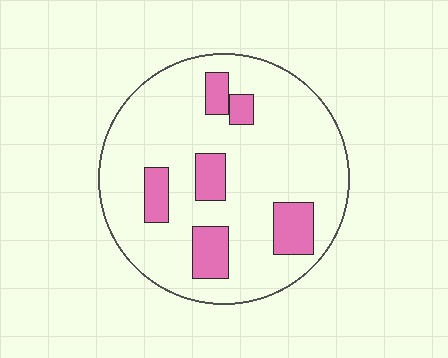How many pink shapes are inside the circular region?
6.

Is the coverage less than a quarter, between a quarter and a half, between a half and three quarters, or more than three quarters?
Less than a quarter.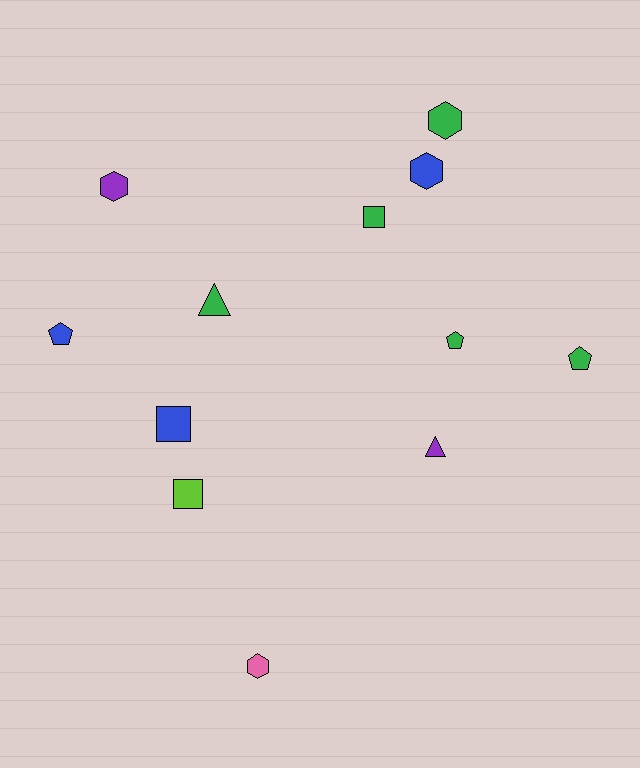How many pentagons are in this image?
There are 3 pentagons.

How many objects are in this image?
There are 12 objects.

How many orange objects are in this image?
There are no orange objects.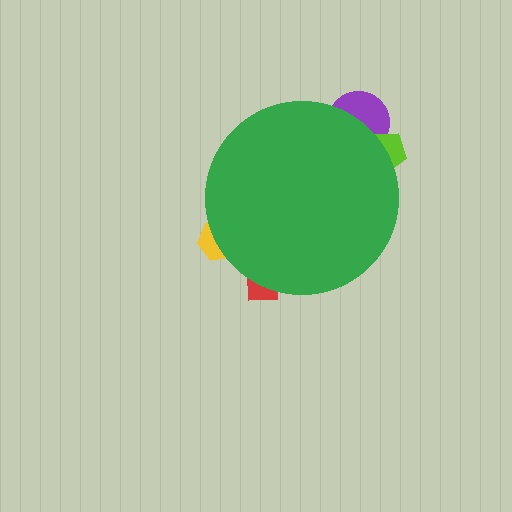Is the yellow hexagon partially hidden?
Yes, the yellow hexagon is partially hidden behind the green circle.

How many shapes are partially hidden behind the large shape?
4 shapes are partially hidden.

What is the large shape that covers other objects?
A green circle.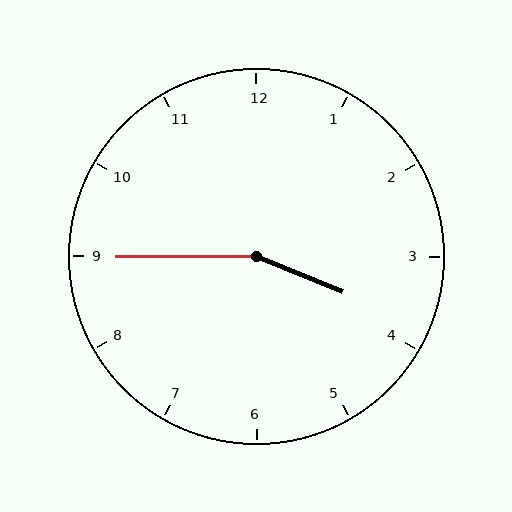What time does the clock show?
3:45.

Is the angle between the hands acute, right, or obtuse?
It is obtuse.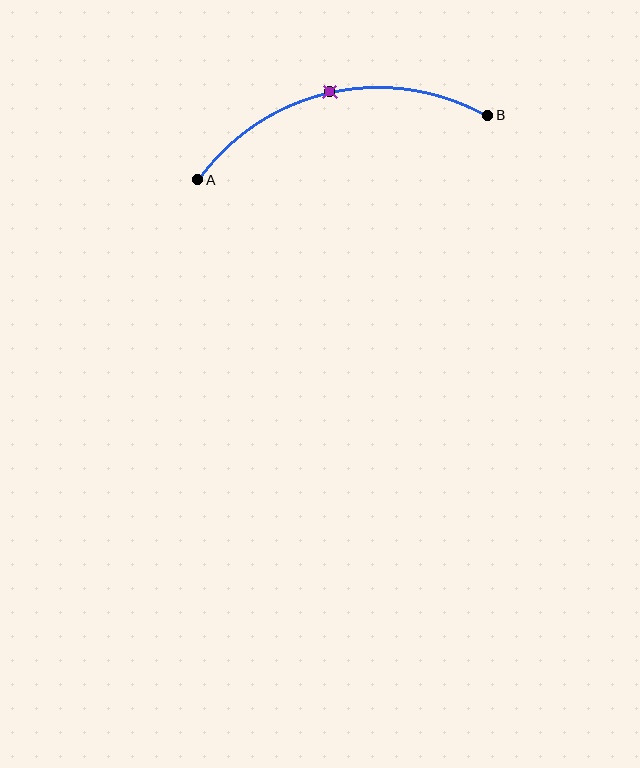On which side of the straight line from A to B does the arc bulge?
The arc bulges above the straight line connecting A and B.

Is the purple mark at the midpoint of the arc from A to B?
Yes. The purple mark lies on the arc at equal arc-length from both A and B — it is the arc midpoint.